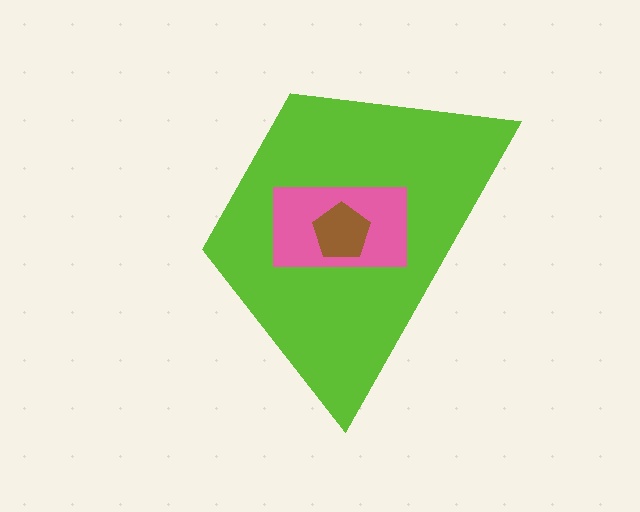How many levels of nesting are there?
3.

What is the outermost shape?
The lime trapezoid.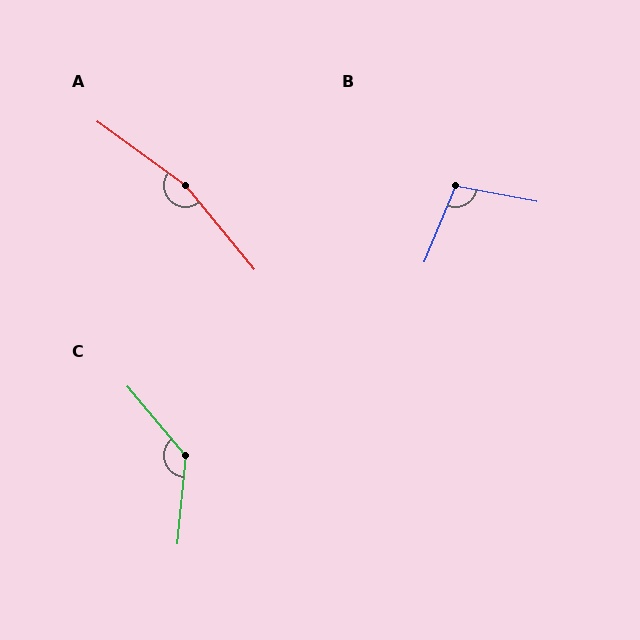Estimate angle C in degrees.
Approximately 135 degrees.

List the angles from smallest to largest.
B (101°), C (135°), A (165°).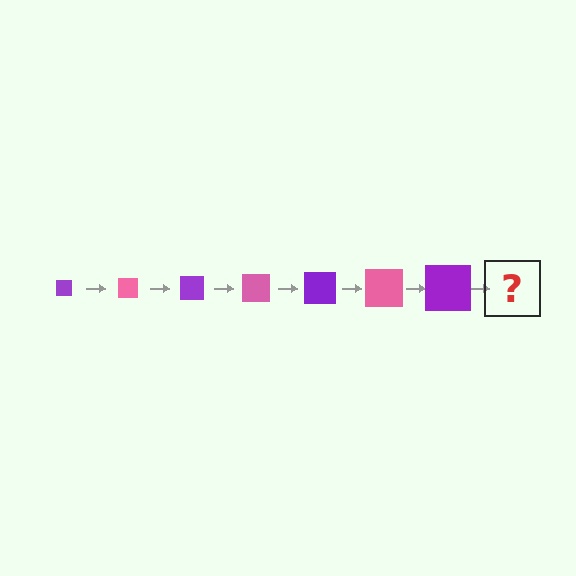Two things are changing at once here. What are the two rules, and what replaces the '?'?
The two rules are that the square grows larger each step and the color cycles through purple and pink. The '?' should be a pink square, larger than the previous one.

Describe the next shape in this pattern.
It should be a pink square, larger than the previous one.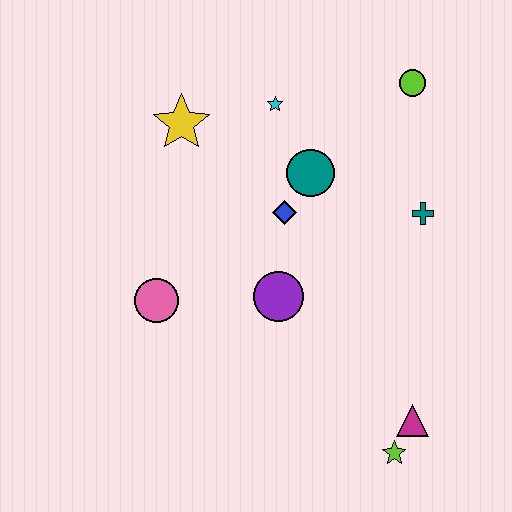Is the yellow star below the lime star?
No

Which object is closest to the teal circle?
The blue diamond is closest to the teal circle.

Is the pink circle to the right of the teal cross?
No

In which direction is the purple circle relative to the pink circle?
The purple circle is to the right of the pink circle.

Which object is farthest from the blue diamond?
The lime star is farthest from the blue diamond.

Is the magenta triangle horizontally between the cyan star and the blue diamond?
No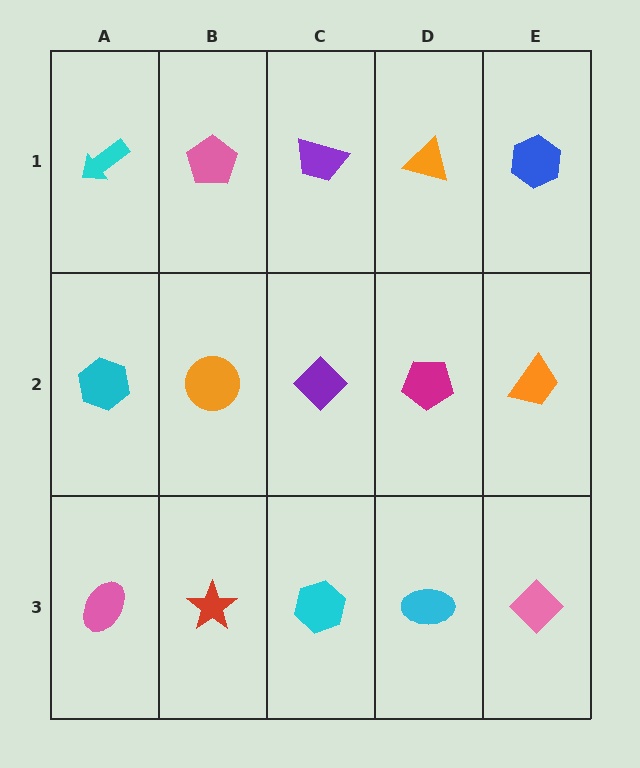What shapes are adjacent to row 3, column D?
A magenta pentagon (row 2, column D), a cyan hexagon (row 3, column C), a pink diamond (row 3, column E).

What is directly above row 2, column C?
A purple trapezoid.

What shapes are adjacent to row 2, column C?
A purple trapezoid (row 1, column C), a cyan hexagon (row 3, column C), an orange circle (row 2, column B), a magenta pentagon (row 2, column D).